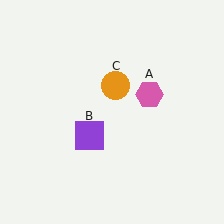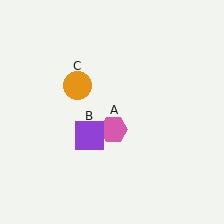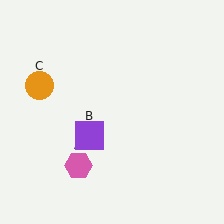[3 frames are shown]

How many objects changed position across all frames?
2 objects changed position: pink hexagon (object A), orange circle (object C).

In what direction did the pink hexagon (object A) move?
The pink hexagon (object A) moved down and to the left.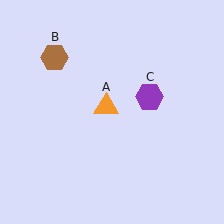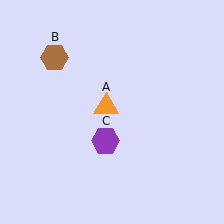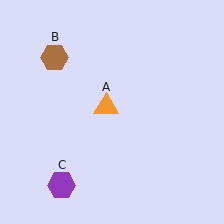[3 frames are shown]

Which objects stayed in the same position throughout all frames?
Orange triangle (object A) and brown hexagon (object B) remained stationary.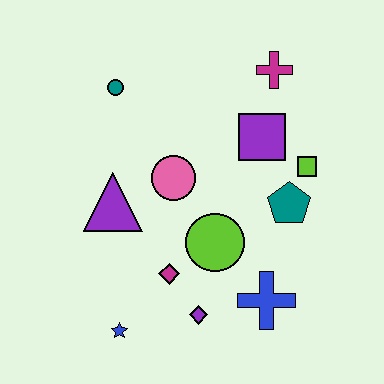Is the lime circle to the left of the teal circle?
No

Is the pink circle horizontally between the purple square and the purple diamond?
No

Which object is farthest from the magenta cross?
The blue star is farthest from the magenta cross.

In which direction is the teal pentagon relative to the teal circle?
The teal pentagon is to the right of the teal circle.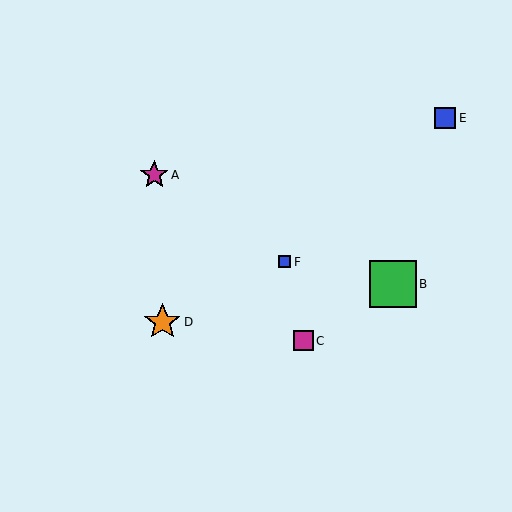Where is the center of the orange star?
The center of the orange star is at (162, 322).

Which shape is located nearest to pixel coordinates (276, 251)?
The blue square (labeled F) at (284, 262) is nearest to that location.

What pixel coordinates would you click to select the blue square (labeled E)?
Click at (445, 118) to select the blue square E.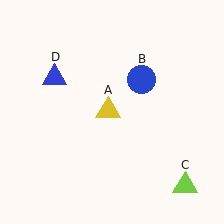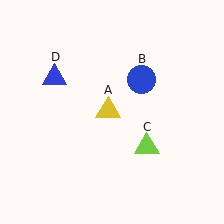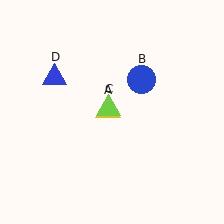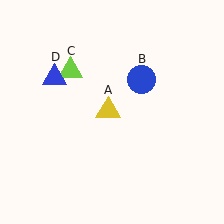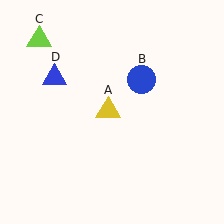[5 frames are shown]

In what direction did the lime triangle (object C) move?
The lime triangle (object C) moved up and to the left.